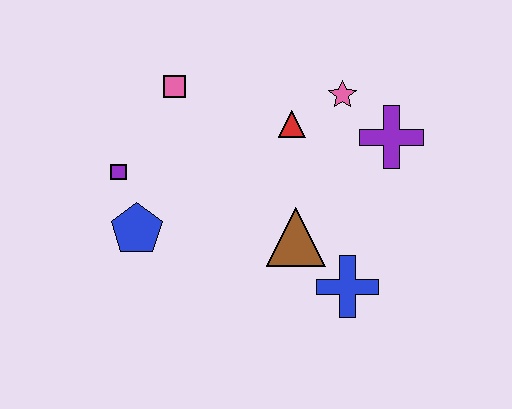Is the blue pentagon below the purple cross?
Yes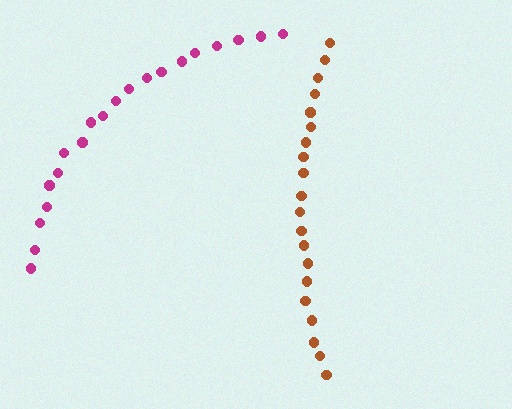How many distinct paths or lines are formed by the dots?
There are 2 distinct paths.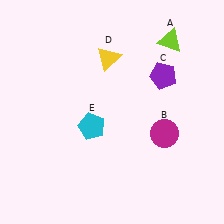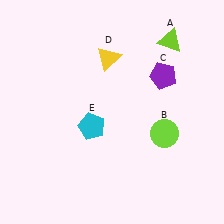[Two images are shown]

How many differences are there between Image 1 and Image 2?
There is 1 difference between the two images.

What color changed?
The circle (B) changed from magenta in Image 1 to lime in Image 2.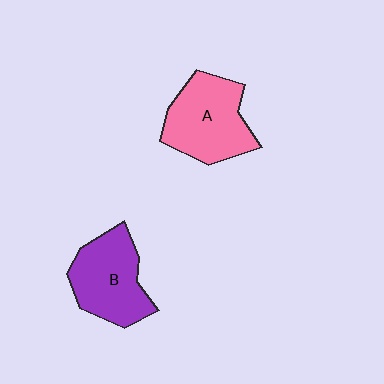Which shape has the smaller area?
Shape B (purple).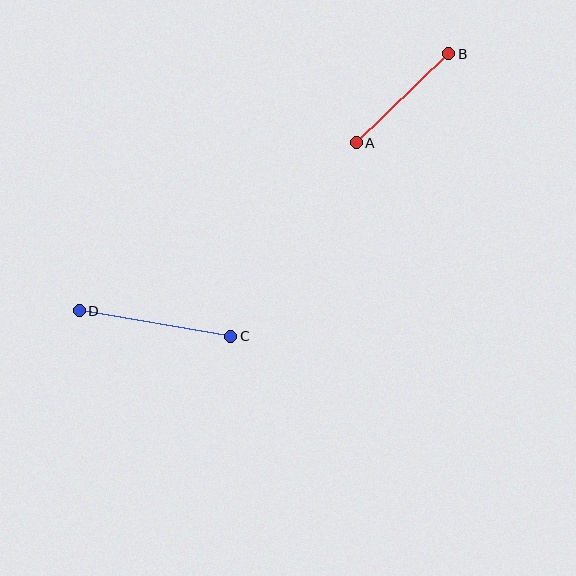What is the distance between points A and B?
The distance is approximately 128 pixels.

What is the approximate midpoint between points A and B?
The midpoint is at approximately (402, 98) pixels.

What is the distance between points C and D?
The distance is approximately 154 pixels.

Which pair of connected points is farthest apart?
Points C and D are farthest apart.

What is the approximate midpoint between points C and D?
The midpoint is at approximately (155, 323) pixels.